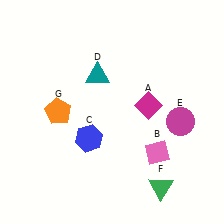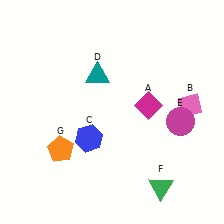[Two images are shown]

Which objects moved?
The objects that moved are: the pink diamond (B), the orange pentagon (G).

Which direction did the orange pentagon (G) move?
The orange pentagon (G) moved down.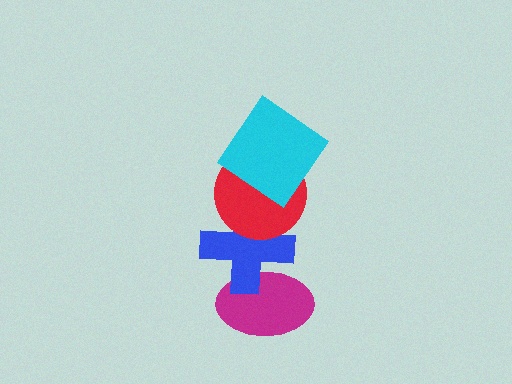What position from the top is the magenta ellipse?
The magenta ellipse is 4th from the top.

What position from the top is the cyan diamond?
The cyan diamond is 1st from the top.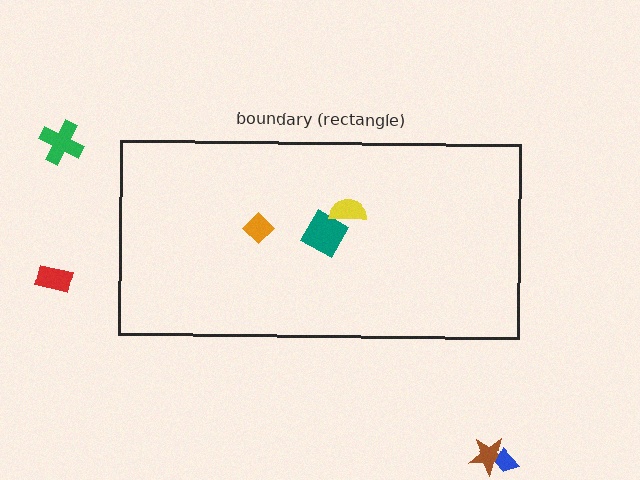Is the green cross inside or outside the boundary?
Outside.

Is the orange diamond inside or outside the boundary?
Inside.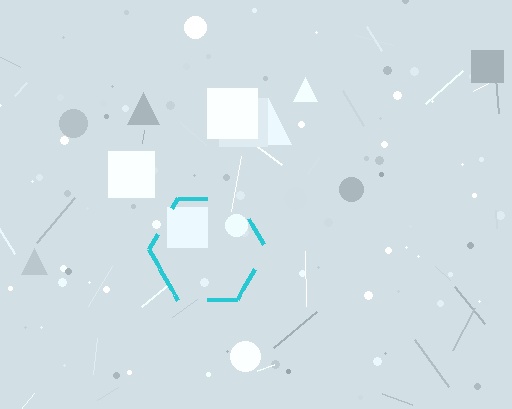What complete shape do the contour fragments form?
The contour fragments form a hexagon.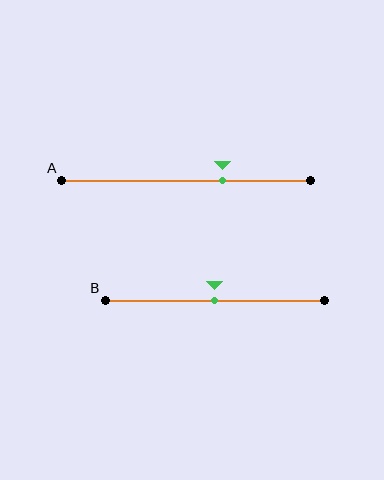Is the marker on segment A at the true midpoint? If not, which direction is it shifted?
No, the marker on segment A is shifted to the right by about 15% of the segment length.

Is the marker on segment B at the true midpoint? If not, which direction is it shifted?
Yes, the marker on segment B is at the true midpoint.